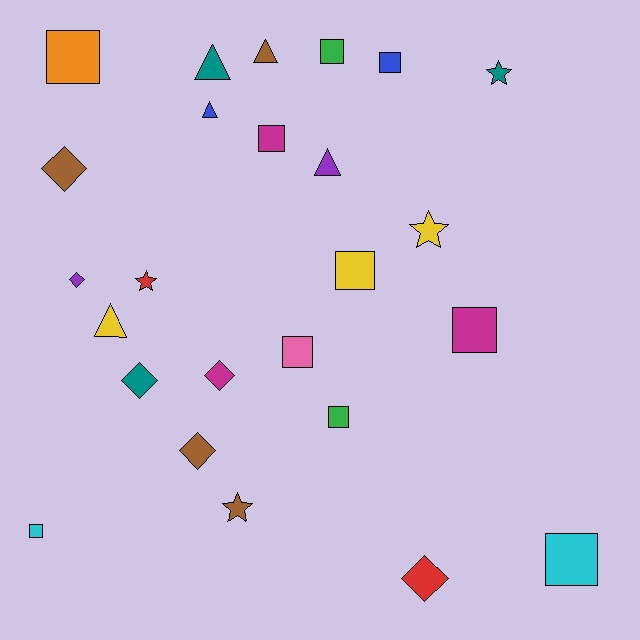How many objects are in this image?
There are 25 objects.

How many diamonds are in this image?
There are 6 diamonds.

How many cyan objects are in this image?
There are 2 cyan objects.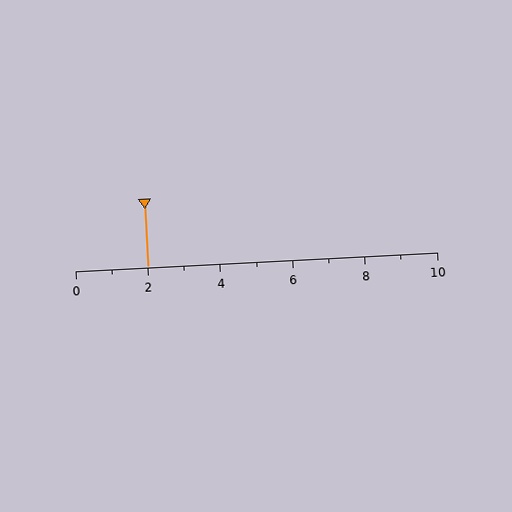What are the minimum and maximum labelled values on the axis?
The axis runs from 0 to 10.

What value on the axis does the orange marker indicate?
The marker indicates approximately 2.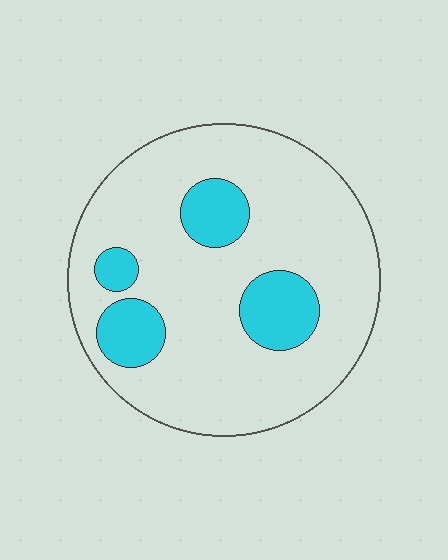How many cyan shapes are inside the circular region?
4.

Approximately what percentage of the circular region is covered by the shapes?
Approximately 20%.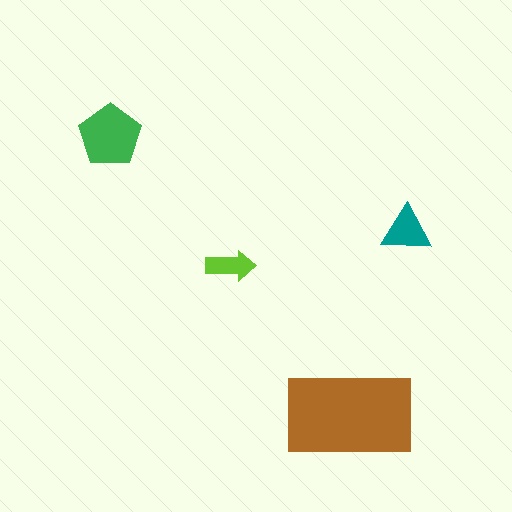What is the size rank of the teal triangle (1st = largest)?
3rd.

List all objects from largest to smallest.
The brown rectangle, the green pentagon, the teal triangle, the lime arrow.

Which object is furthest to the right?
The teal triangle is rightmost.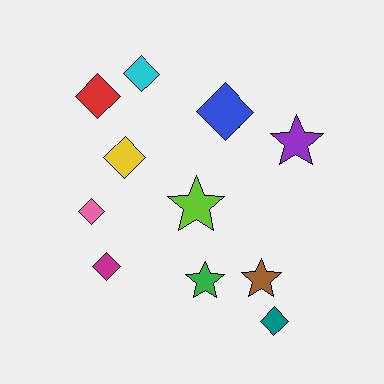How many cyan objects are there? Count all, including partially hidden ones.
There is 1 cyan object.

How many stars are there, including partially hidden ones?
There are 4 stars.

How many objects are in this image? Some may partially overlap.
There are 11 objects.